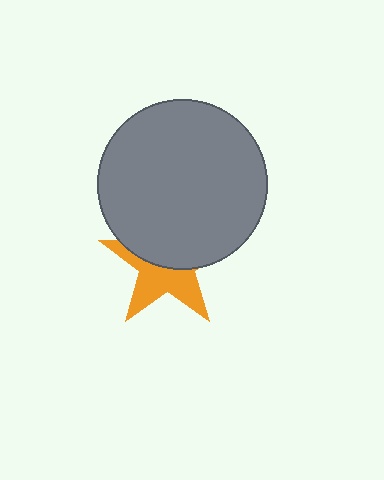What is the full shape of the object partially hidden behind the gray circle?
The partially hidden object is an orange star.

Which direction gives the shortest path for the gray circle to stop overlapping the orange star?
Moving up gives the shortest separation.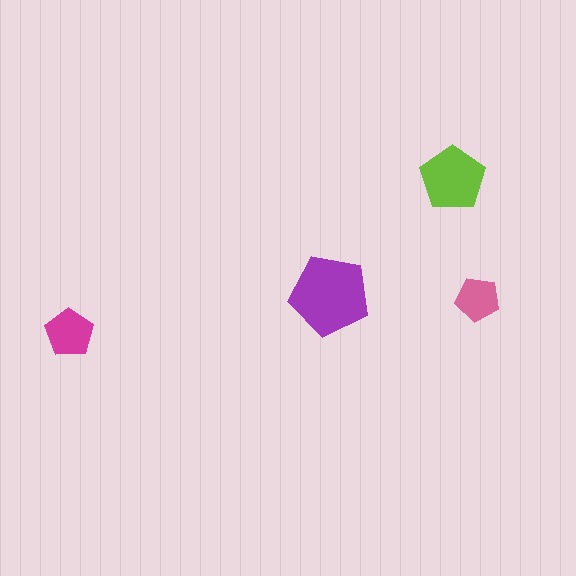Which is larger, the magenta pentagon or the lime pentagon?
The lime one.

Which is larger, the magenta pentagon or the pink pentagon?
The magenta one.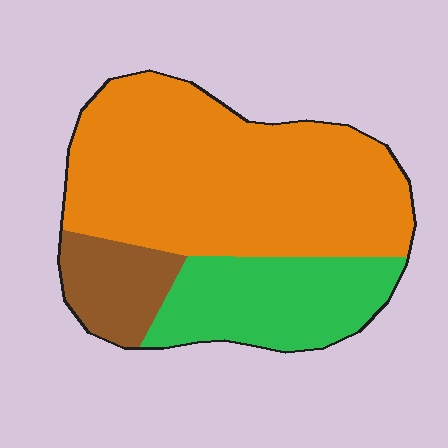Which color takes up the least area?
Brown, at roughly 15%.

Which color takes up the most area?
Orange, at roughly 60%.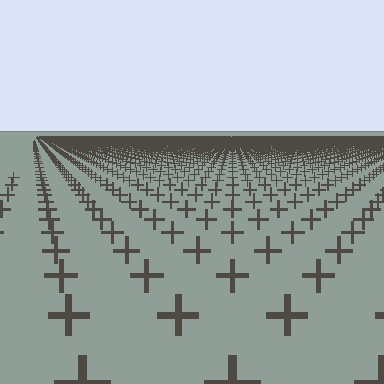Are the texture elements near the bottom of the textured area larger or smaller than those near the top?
Larger. Near the bottom, elements are closer to the viewer and appear at a bigger on-screen size.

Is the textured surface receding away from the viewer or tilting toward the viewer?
The surface is receding away from the viewer. Texture elements get smaller and denser toward the top.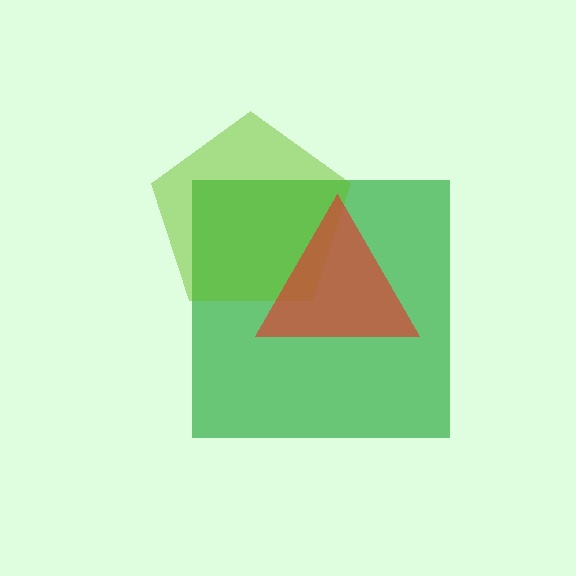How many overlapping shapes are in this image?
There are 3 overlapping shapes in the image.